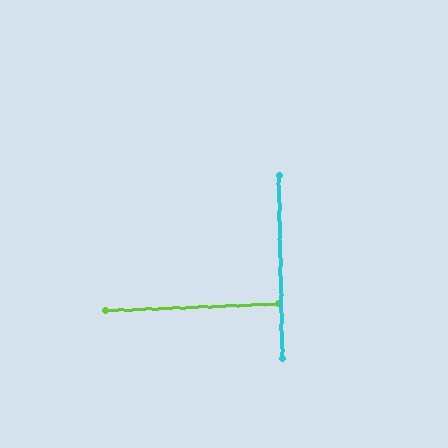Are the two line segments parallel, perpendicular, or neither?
Perpendicular — they meet at approximately 89°.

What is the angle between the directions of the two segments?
Approximately 89 degrees.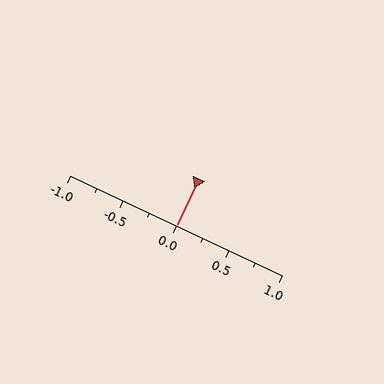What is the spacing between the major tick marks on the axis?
The major ticks are spaced 0.5 apart.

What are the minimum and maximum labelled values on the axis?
The axis runs from -1.0 to 1.0.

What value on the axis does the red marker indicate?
The marker indicates approximately 0.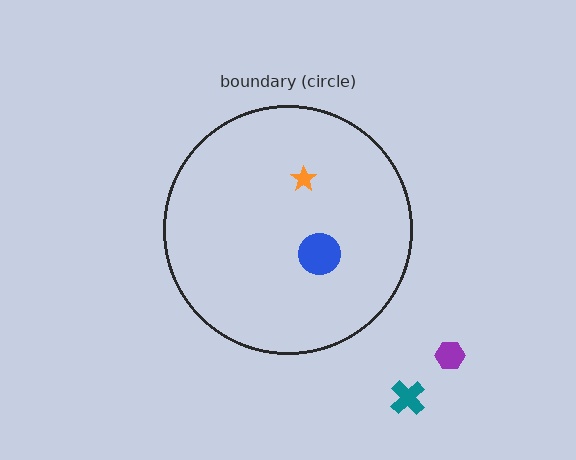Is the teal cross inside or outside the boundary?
Outside.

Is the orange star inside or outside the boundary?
Inside.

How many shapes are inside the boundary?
2 inside, 2 outside.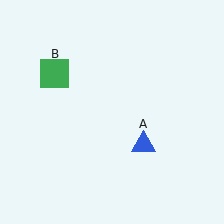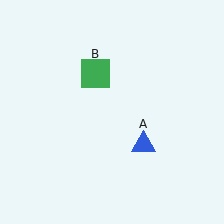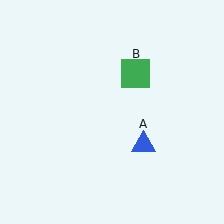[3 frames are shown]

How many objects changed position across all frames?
1 object changed position: green square (object B).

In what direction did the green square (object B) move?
The green square (object B) moved right.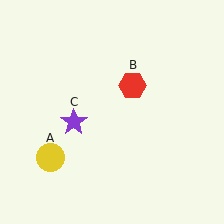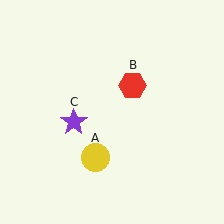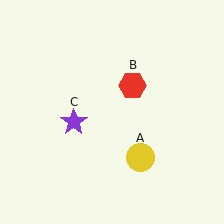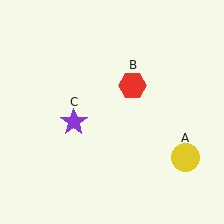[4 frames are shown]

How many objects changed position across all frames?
1 object changed position: yellow circle (object A).